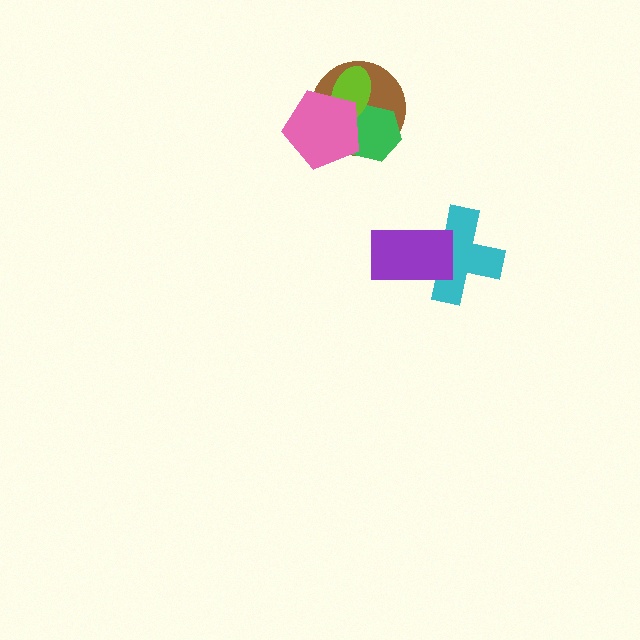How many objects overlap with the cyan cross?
1 object overlaps with the cyan cross.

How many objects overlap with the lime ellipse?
3 objects overlap with the lime ellipse.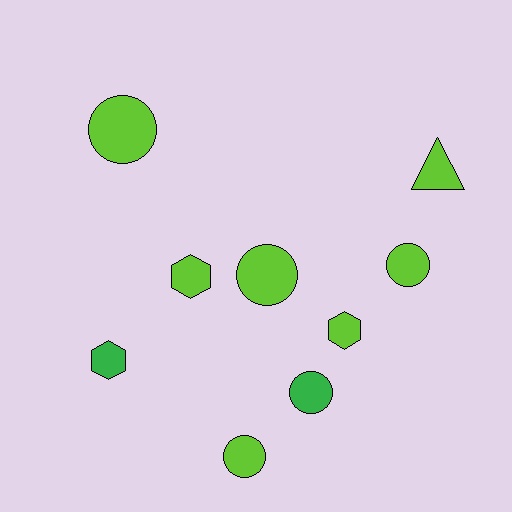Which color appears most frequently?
Lime, with 7 objects.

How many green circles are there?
There is 1 green circle.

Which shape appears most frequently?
Circle, with 5 objects.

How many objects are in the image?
There are 9 objects.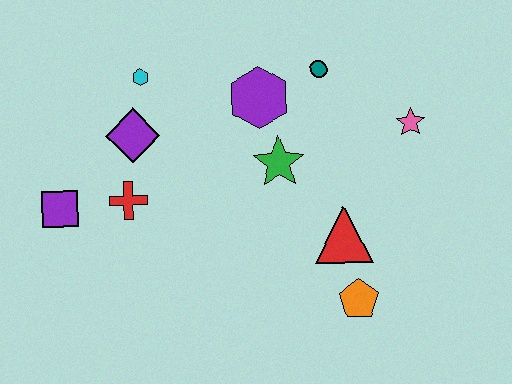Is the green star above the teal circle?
No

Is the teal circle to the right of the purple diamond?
Yes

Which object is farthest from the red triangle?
The purple square is farthest from the red triangle.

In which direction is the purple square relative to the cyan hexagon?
The purple square is below the cyan hexagon.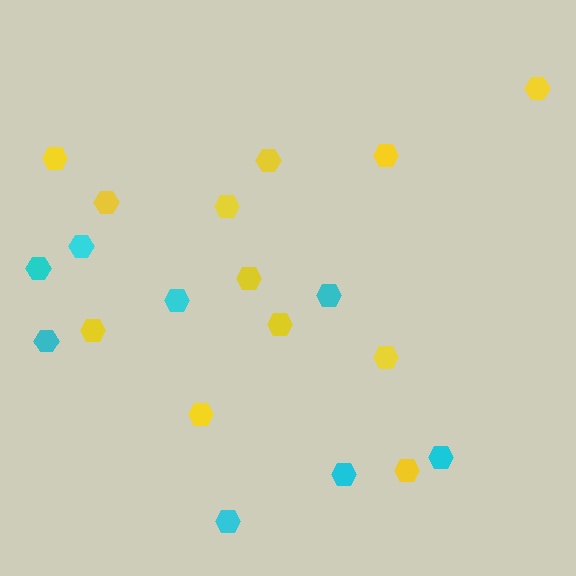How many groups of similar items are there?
There are 2 groups: one group of cyan hexagons (8) and one group of yellow hexagons (12).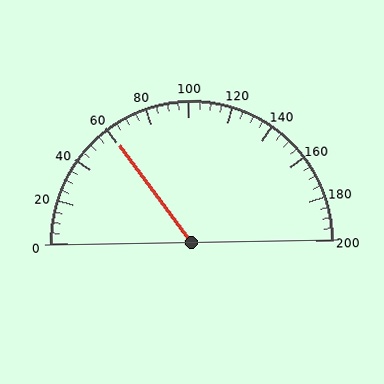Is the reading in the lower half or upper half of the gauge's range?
The reading is in the lower half of the range (0 to 200).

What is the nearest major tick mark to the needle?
The nearest major tick mark is 60.